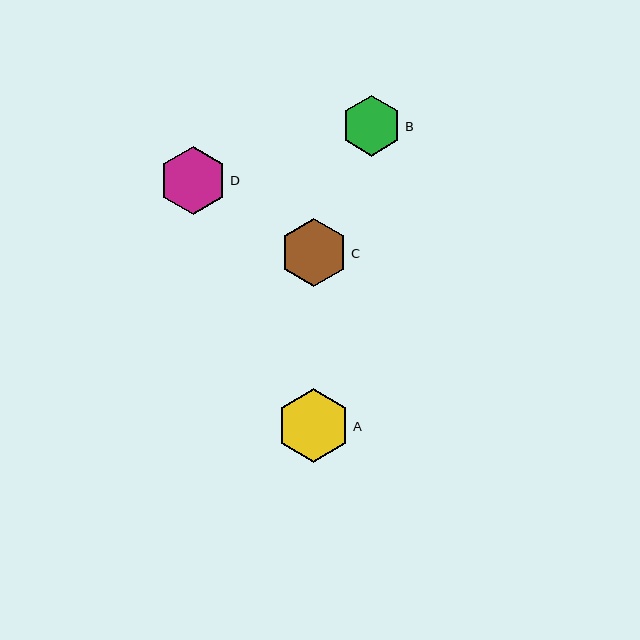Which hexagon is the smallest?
Hexagon B is the smallest with a size of approximately 61 pixels.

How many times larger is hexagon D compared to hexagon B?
Hexagon D is approximately 1.1 times the size of hexagon B.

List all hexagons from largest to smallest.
From largest to smallest: A, D, C, B.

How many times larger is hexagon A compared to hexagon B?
Hexagon A is approximately 1.2 times the size of hexagon B.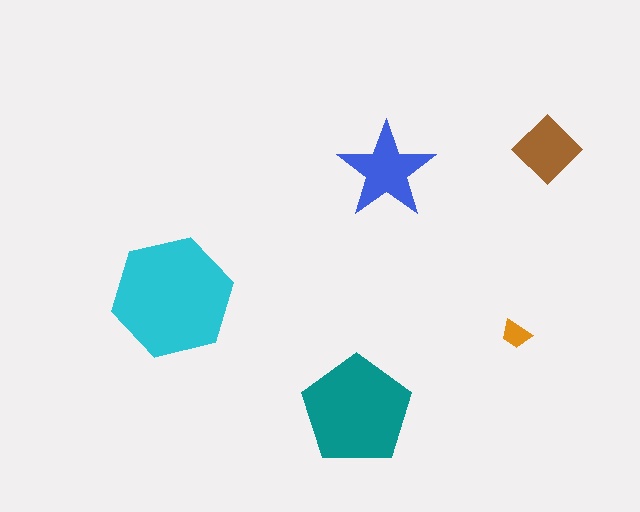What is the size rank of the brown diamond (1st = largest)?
4th.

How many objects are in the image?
There are 5 objects in the image.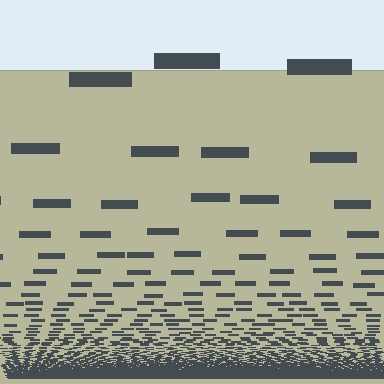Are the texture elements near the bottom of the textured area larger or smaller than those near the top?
Smaller. The gradient is inverted — elements near the bottom are smaller and denser.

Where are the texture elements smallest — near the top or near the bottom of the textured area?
Near the bottom.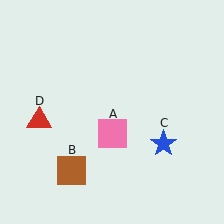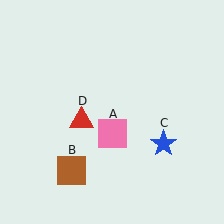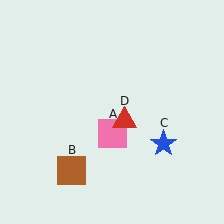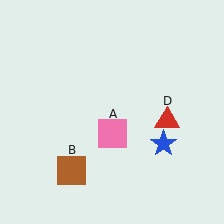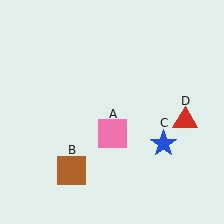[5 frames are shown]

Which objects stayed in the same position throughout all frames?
Pink square (object A) and brown square (object B) and blue star (object C) remained stationary.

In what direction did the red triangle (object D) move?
The red triangle (object D) moved right.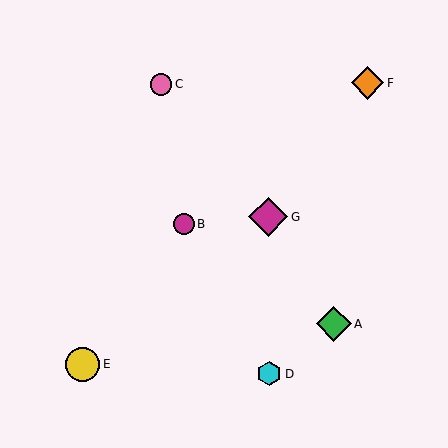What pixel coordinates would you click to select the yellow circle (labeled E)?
Click at (83, 364) to select the yellow circle E.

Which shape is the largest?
The magenta diamond (labeled G) is the largest.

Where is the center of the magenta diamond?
The center of the magenta diamond is at (268, 217).